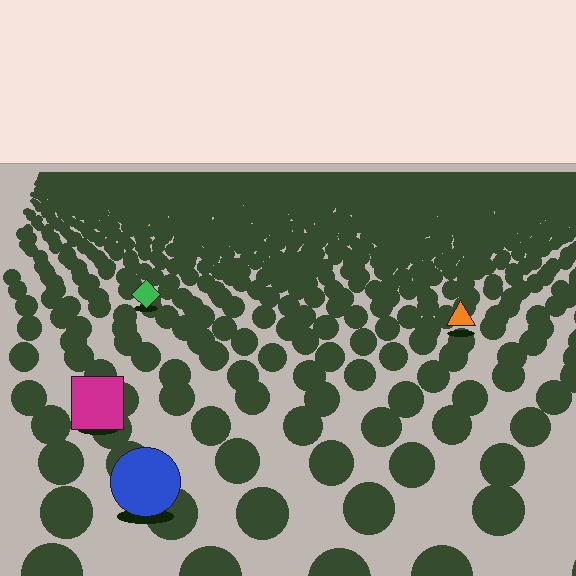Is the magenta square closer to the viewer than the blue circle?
No. The blue circle is closer — you can tell from the texture gradient: the ground texture is coarser near it.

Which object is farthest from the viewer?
The green diamond is farthest from the viewer. It appears smaller and the ground texture around it is denser.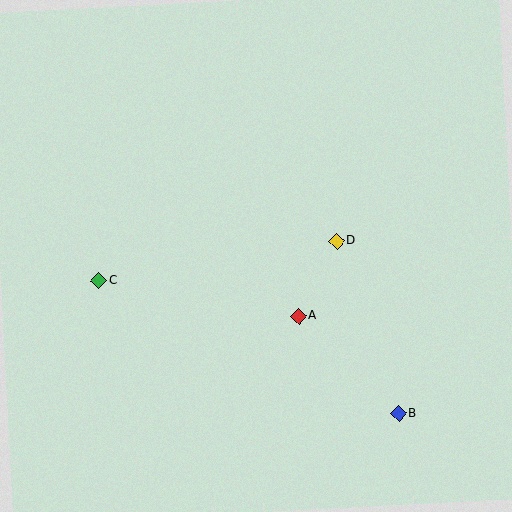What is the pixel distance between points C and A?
The distance between C and A is 203 pixels.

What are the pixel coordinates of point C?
Point C is at (99, 281).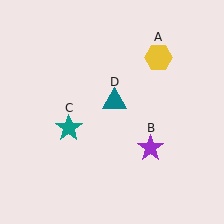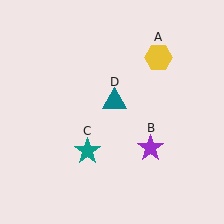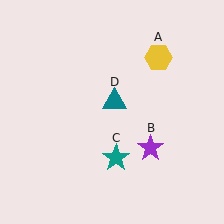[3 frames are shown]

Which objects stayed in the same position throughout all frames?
Yellow hexagon (object A) and purple star (object B) and teal triangle (object D) remained stationary.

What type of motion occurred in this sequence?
The teal star (object C) rotated counterclockwise around the center of the scene.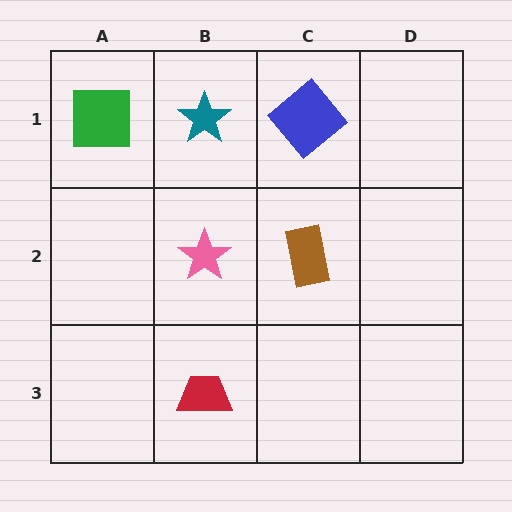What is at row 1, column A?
A green square.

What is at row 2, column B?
A pink star.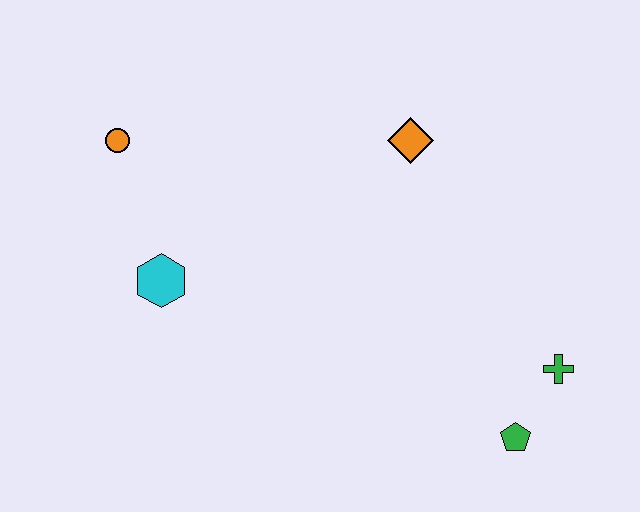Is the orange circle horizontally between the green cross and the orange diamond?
No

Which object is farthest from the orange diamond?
The green pentagon is farthest from the orange diamond.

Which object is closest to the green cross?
The green pentagon is closest to the green cross.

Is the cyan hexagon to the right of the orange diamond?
No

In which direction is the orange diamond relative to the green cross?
The orange diamond is above the green cross.